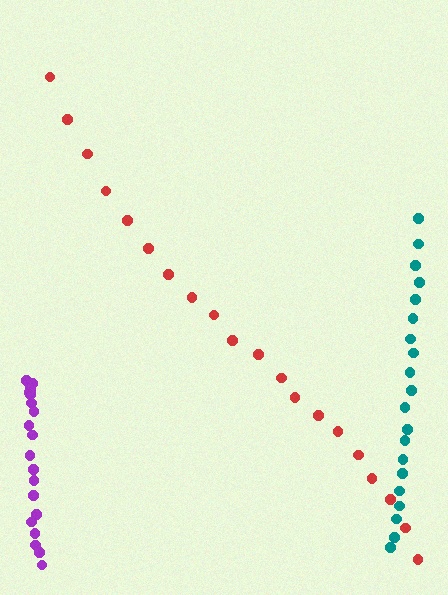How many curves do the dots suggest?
There are 3 distinct paths.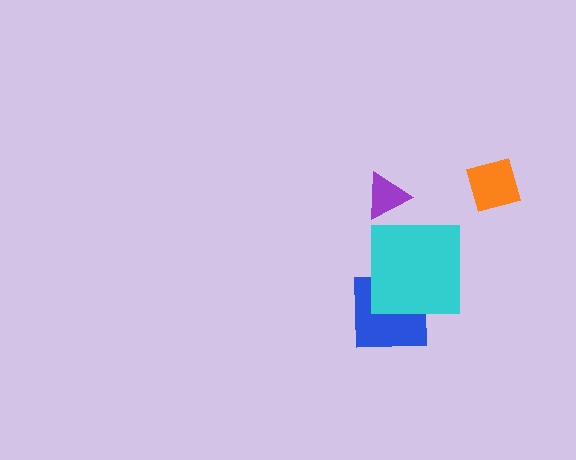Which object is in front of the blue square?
The cyan square is in front of the blue square.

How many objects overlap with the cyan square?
1 object overlaps with the cyan square.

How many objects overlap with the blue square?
1 object overlaps with the blue square.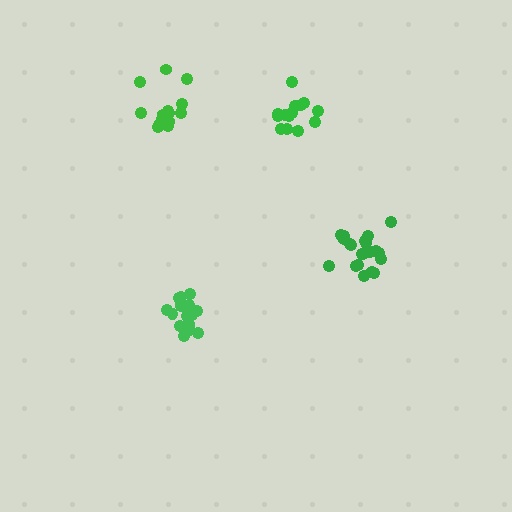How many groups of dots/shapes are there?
There are 4 groups.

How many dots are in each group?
Group 1: 15 dots, Group 2: 17 dots, Group 3: 21 dots, Group 4: 15 dots (68 total).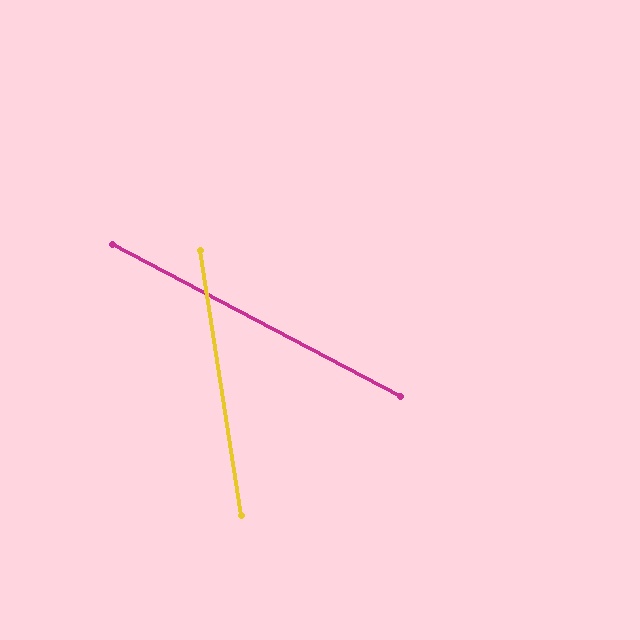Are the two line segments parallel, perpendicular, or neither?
Neither parallel nor perpendicular — they differ by about 53°.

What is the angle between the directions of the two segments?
Approximately 53 degrees.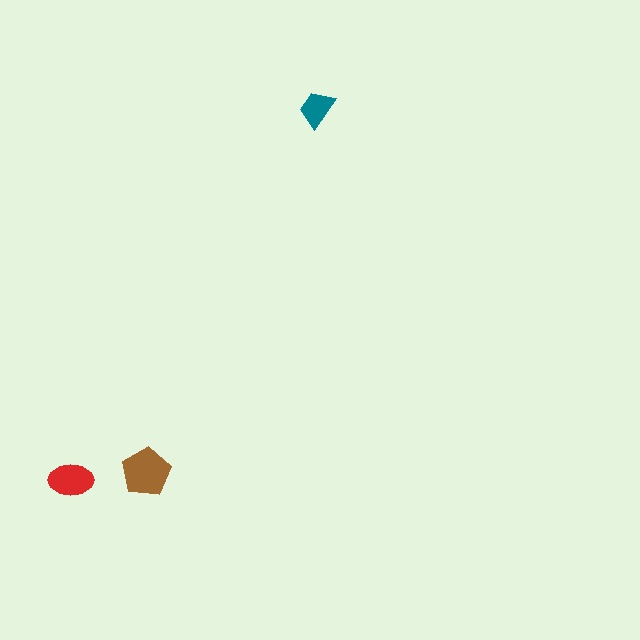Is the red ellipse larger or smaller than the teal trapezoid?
Larger.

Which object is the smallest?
The teal trapezoid.